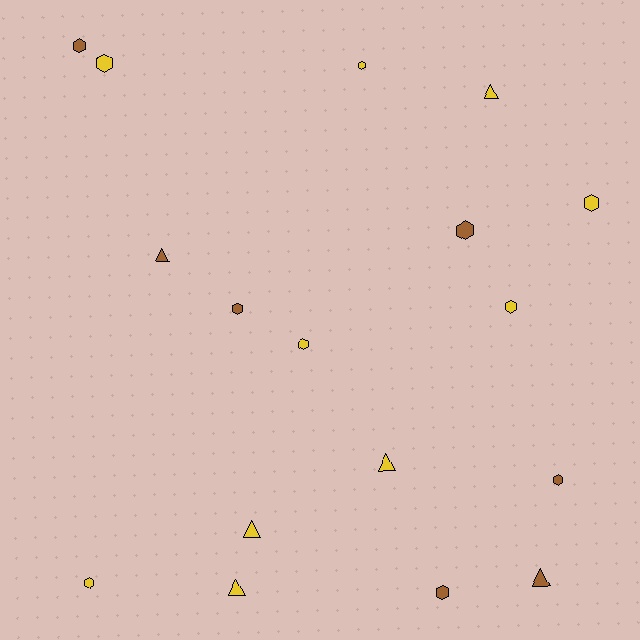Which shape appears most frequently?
Hexagon, with 11 objects.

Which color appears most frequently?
Yellow, with 10 objects.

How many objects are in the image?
There are 17 objects.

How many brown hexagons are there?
There are 5 brown hexagons.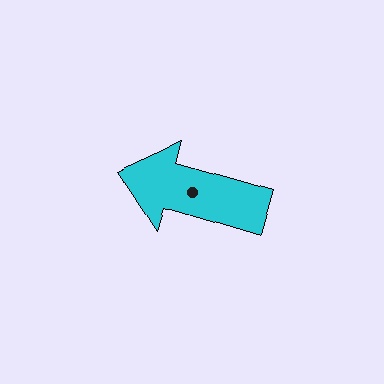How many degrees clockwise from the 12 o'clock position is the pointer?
Approximately 286 degrees.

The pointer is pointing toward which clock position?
Roughly 10 o'clock.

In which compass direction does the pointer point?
West.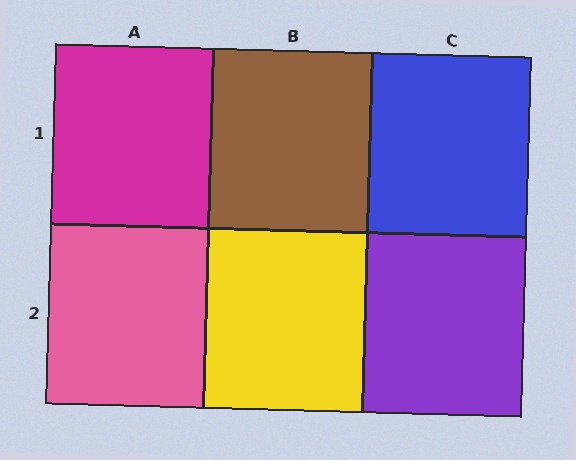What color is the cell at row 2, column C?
Purple.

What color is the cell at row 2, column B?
Yellow.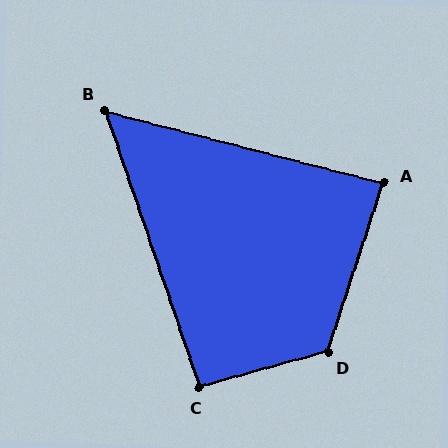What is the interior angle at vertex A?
Approximately 86 degrees (approximately right).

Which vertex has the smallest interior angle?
B, at approximately 57 degrees.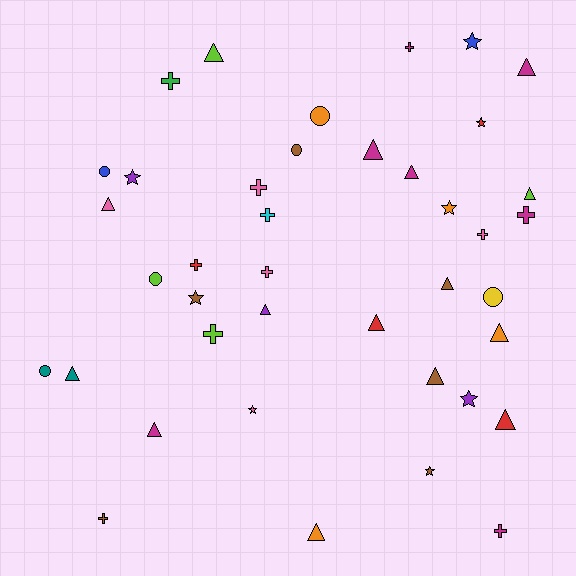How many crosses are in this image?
There are 11 crosses.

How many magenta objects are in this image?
There are 7 magenta objects.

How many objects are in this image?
There are 40 objects.